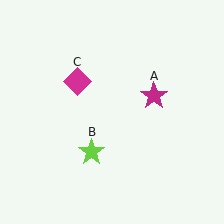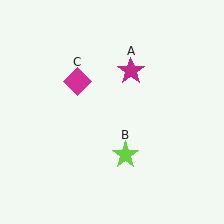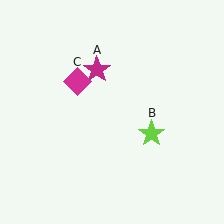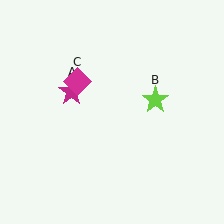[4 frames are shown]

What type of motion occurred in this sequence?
The magenta star (object A), lime star (object B) rotated counterclockwise around the center of the scene.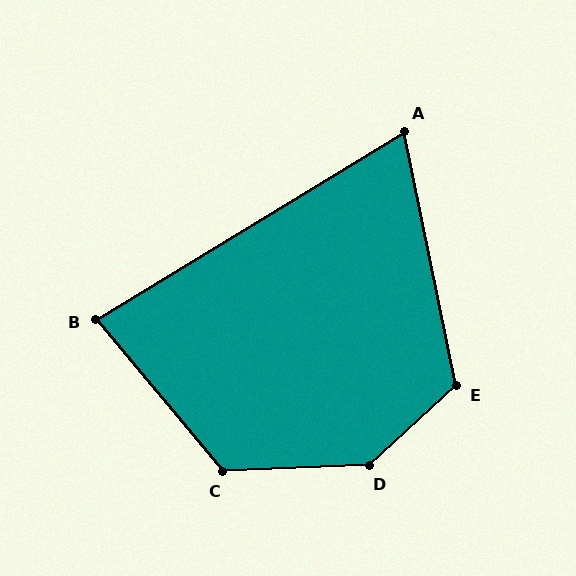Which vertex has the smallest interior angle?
A, at approximately 70 degrees.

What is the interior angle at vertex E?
Approximately 121 degrees (obtuse).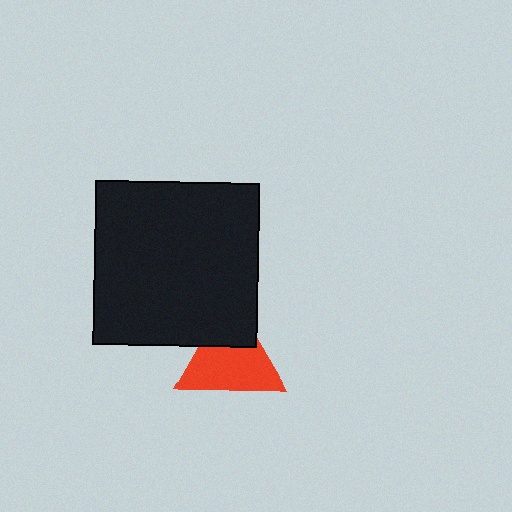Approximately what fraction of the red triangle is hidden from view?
Roughly 31% of the red triangle is hidden behind the black square.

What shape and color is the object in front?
The object in front is a black square.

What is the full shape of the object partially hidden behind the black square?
The partially hidden object is a red triangle.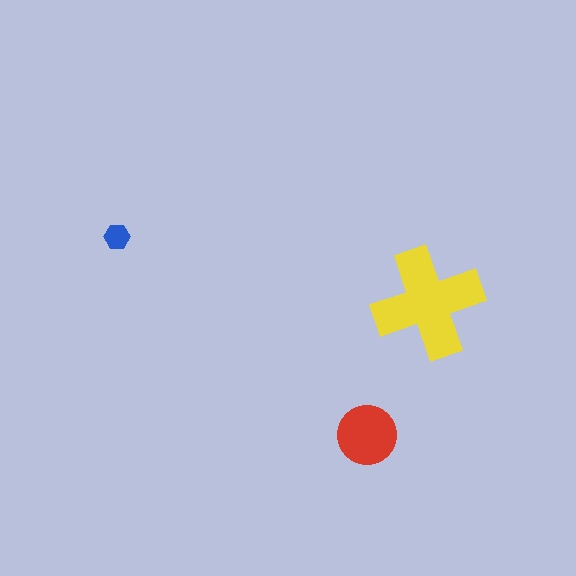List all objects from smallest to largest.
The blue hexagon, the red circle, the yellow cross.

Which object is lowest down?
The red circle is bottommost.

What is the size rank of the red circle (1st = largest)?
2nd.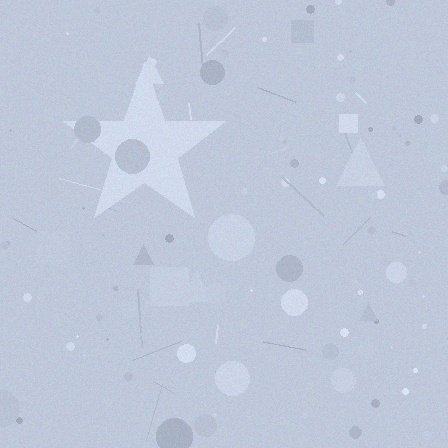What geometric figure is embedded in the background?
A star is embedded in the background.